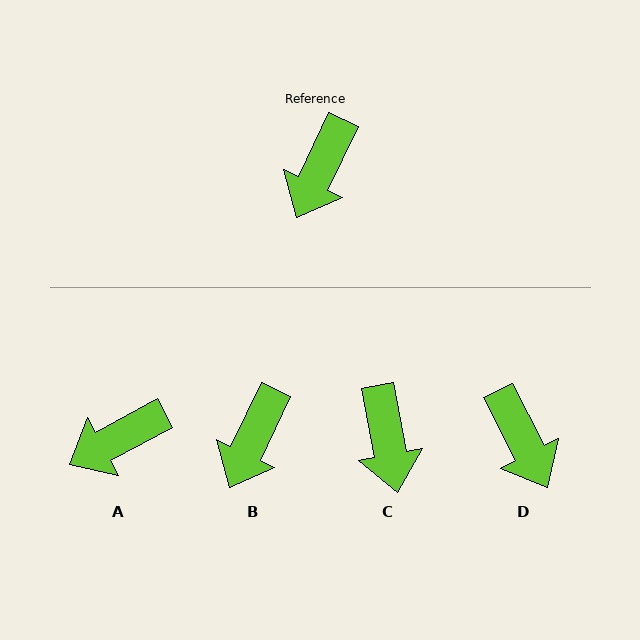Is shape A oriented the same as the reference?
No, it is off by about 36 degrees.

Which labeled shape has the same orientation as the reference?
B.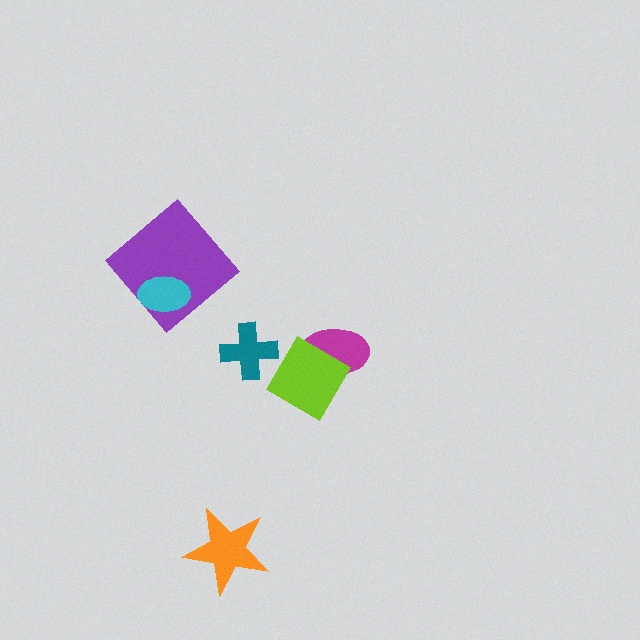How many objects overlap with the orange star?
0 objects overlap with the orange star.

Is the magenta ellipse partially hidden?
Yes, it is partially covered by another shape.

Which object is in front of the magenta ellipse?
The lime diamond is in front of the magenta ellipse.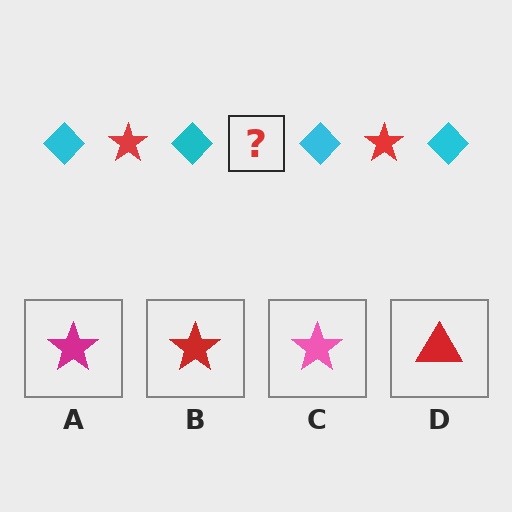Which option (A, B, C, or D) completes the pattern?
B.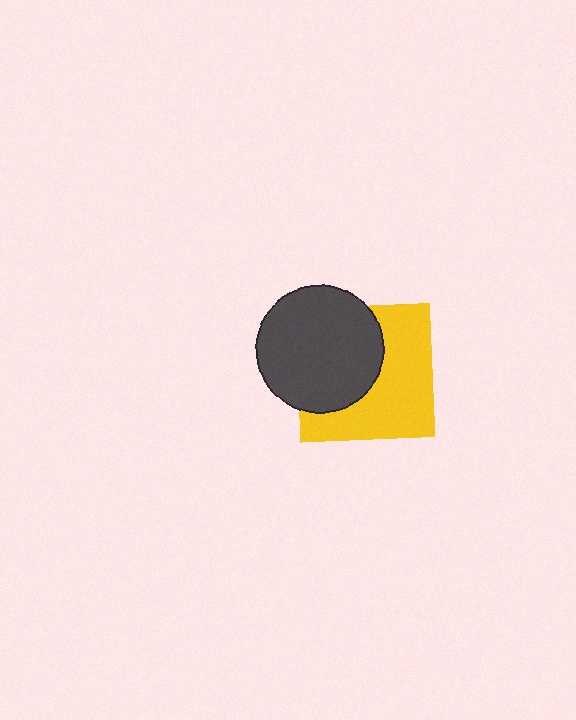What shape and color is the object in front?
The object in front is a dark gray circle.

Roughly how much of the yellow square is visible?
About half of it is visible (roughly 55%).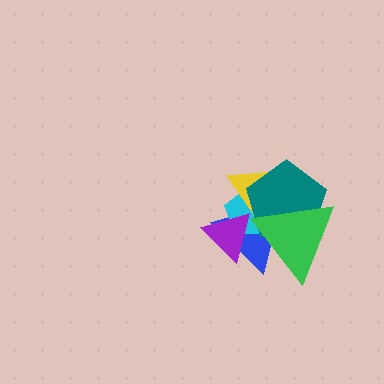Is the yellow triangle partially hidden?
Yes, it is partially covered by another shape.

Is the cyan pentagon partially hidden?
Yes, it is partially covered by another shape.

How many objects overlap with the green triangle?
5 objects overlap with the green triangle.